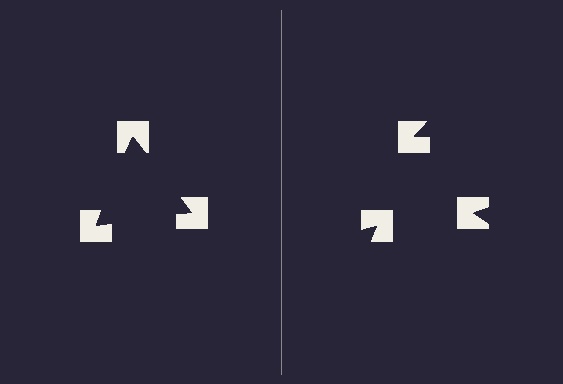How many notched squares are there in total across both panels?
6 — 3 on each side.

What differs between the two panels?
The notched squares are positioned identically on both sides; only the wedge orientations differ. On the left they align to a triangle; on the right they are misaligned.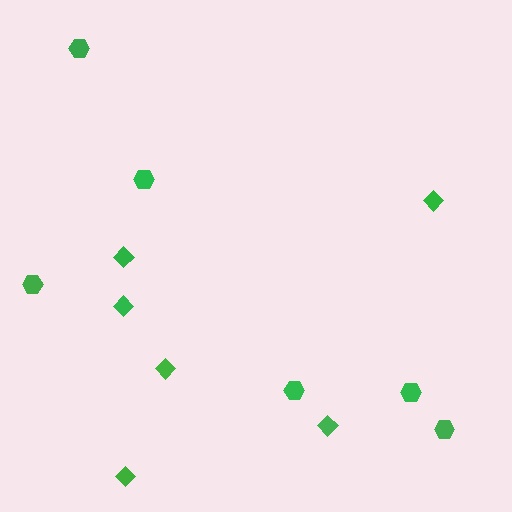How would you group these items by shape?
There are 2 groups: one group of hexagons (6) and one group of diamonds (6).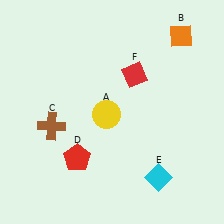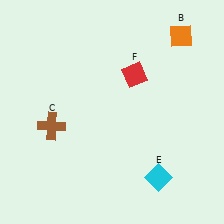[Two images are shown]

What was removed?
The red pentagon (D), the yellow circle (A) were removed in Image 2.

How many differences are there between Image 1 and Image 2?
There are 2 differences between the two images.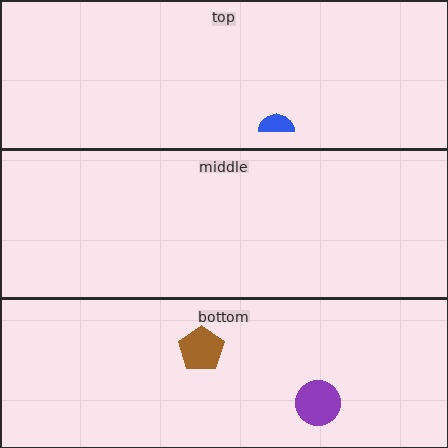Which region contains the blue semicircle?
The top region.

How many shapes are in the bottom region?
2.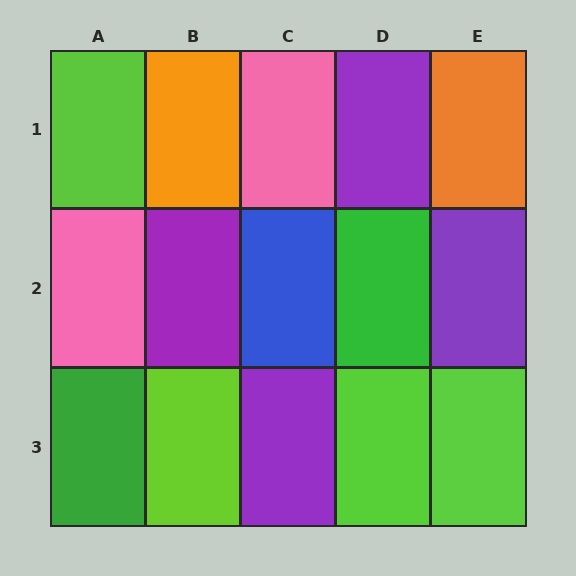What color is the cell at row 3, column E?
Lime.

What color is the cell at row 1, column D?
Purple.